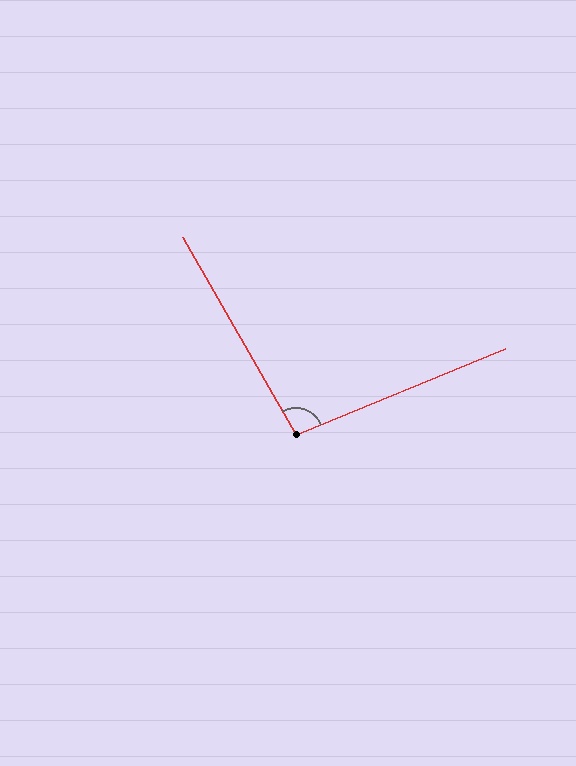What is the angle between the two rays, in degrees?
Approximately 97 degrees.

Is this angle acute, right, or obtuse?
It is obtuse.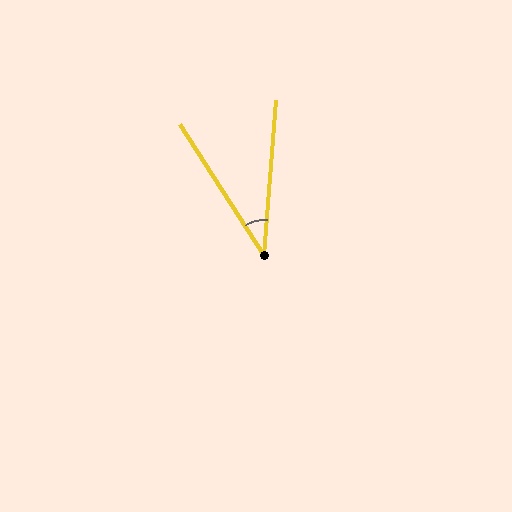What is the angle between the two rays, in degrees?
Approximately 37 degrees.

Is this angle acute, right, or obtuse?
It is acute.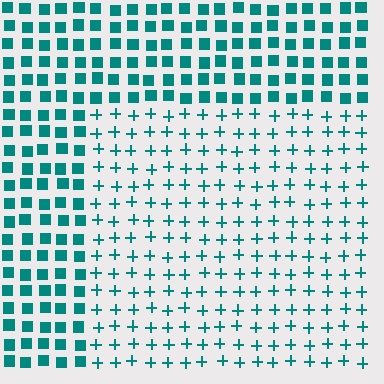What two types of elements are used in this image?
The image uses plus signs inside the rectangle region and squares outside it.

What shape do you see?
I see a rectangle.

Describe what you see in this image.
The image is filled with small teal elements arranged in a uniform grid. A rectangle-shaped region contains plus signs, while the surrounding area contains squares. The boundary is defined purely by the change in element shape.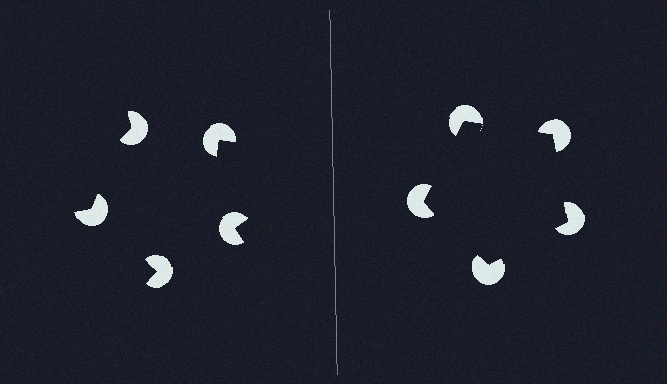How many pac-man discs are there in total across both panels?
10 — 5 on each side.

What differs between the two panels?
The pac-man discs are positioned identically on both sides; only the wedge orientations differ. On the right they align to a pentagon; on the left they are misaligned.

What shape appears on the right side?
An illusory pentagon.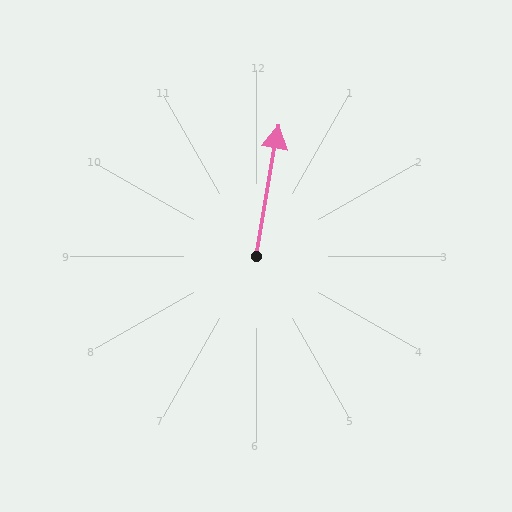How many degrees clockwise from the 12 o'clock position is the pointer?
Approximately 10 degrees.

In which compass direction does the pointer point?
North.